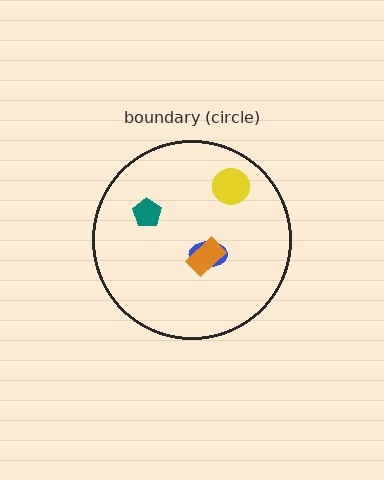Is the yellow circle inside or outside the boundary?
Inside.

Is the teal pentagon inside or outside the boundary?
Inside.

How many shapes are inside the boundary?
4 inside, 0 outside.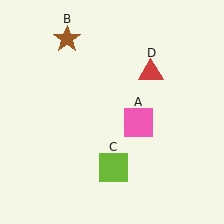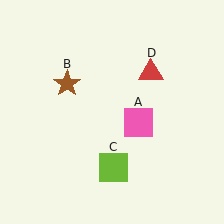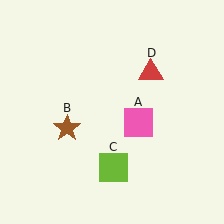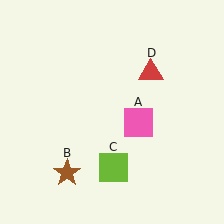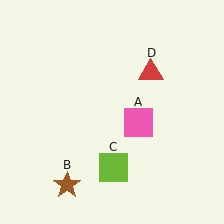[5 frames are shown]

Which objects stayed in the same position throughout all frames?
Pink square (object A) and lime square (object C) and red triangle (object D) remained stationary.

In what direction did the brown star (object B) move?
The brown star (object B) moved down.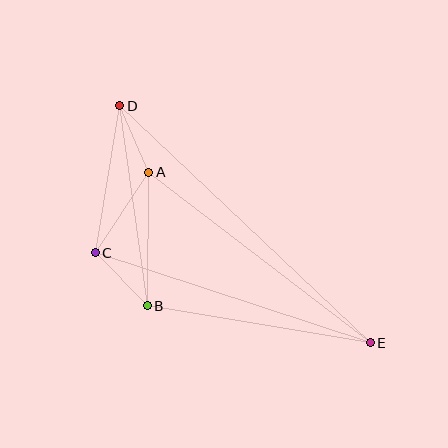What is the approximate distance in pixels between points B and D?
The distance between B and D is approximately 202 pixels.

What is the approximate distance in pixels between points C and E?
The distance between C and E is approximately 289 pixels.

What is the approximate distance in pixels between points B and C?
The distance between B and C is approximately 74 pixels.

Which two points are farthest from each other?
Points D and E are farthest from each other.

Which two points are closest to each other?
Points A and D are closest to each other.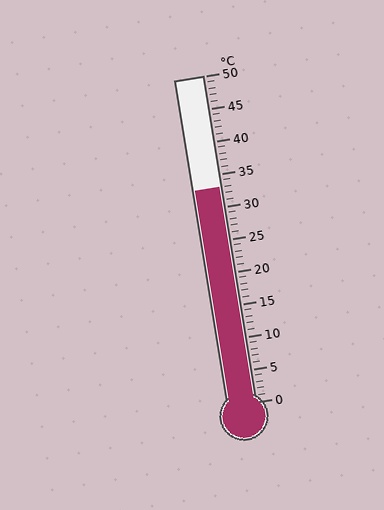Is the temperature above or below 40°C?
The temperature is below 40°C.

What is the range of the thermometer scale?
The thermometer scale ranges from 0°C to 50°C.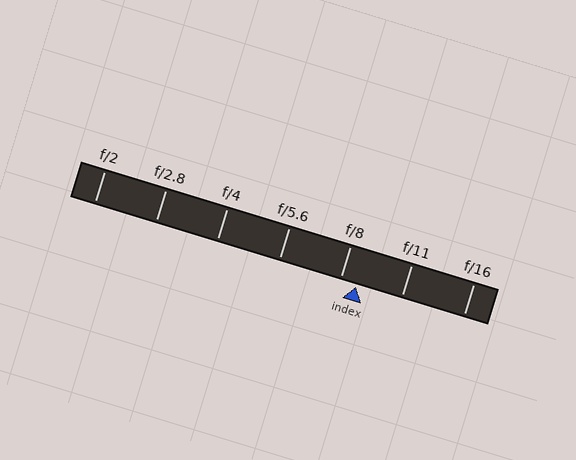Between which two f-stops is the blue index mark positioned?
The index mark is between f/8 and f/11.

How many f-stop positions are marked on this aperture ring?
There are 7 f-stop positions marked.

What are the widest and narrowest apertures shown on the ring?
The widest aperture shown is f/2 and the narrowest is f/16.